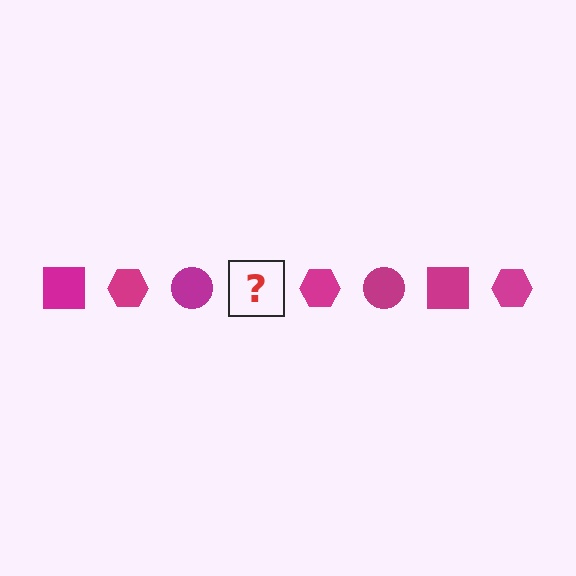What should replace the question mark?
The question mark should be replaced with a magenta square.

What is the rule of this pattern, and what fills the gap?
The rule is that the pattern cycles through square, hexagon, circle shapes in magenta. The gap should be filled with a magenta square.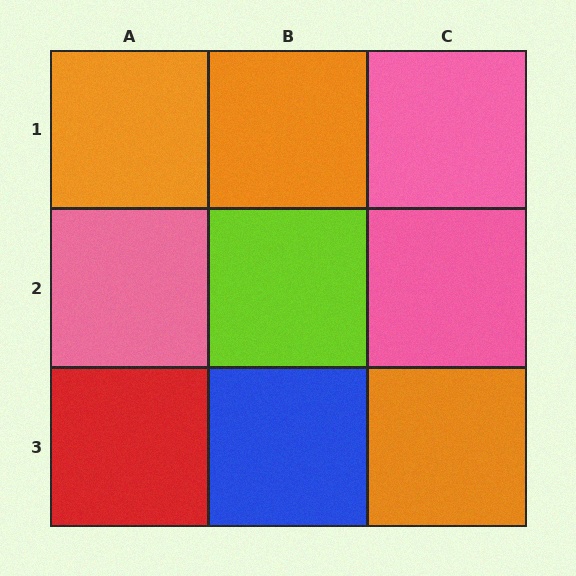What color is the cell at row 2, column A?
Pink.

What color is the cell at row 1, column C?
Pink.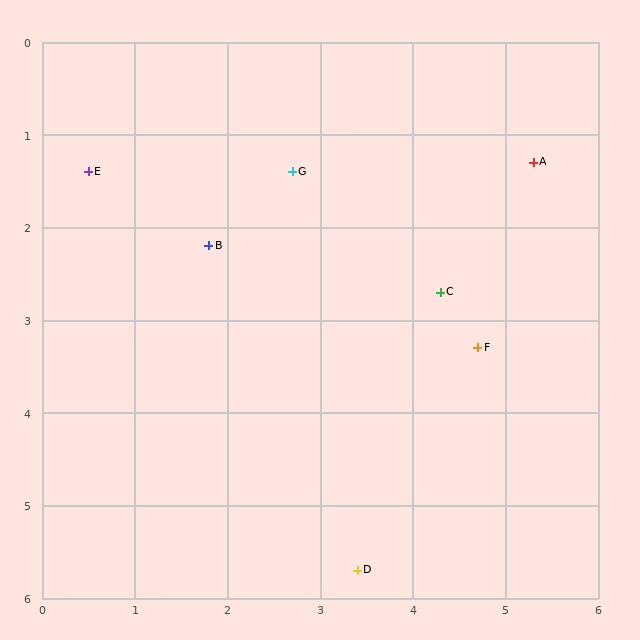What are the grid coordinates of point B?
Point B is at approximately (1.8, 2.2).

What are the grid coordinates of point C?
Point C is at approximately (4.3, 2.7).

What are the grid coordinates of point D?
Point D is at approximately (3.4, 5.7).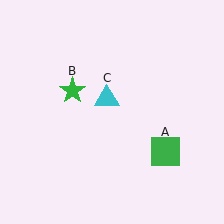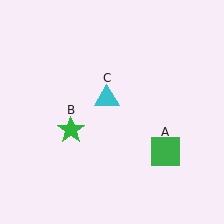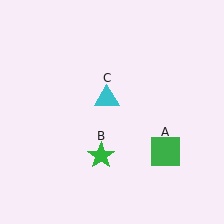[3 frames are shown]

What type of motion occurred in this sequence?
The green star (object B) rotated counterclockwise around the center of the scene.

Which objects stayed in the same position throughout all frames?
Green square (object A) and cyan triangle (object C) remained stationary.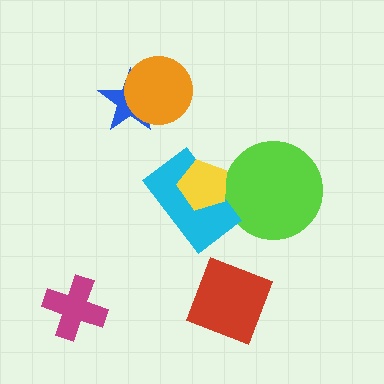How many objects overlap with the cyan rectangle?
2 objects overlap with the cyan rectangle.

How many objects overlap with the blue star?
1 object overlaps with the blue star.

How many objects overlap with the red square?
0 objects overlap with the red square.